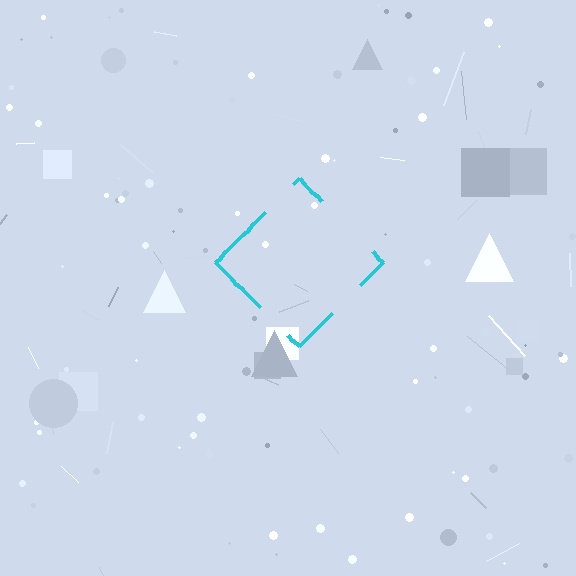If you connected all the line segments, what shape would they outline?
They would outline a diamond.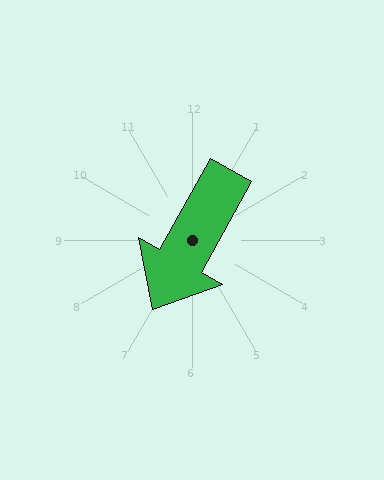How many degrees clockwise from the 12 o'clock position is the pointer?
Approximately 209 degrees.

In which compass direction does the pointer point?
Southwest.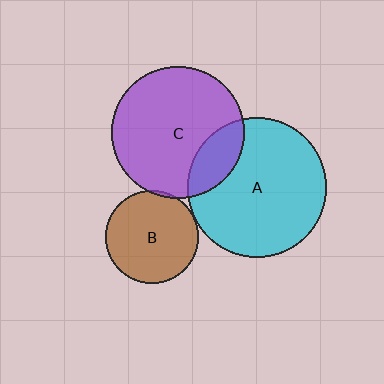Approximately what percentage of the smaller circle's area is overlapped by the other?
Approximately 20%.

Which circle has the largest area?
Circle A (cyan).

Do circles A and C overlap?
Yes.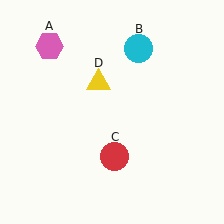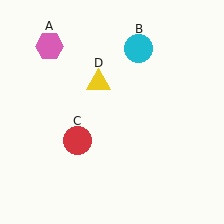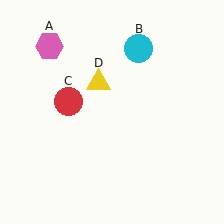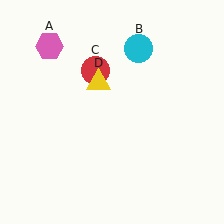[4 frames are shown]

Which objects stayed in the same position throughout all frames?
Pink hexagon (object A) and cyan circle (object B) and yellow triangle (object D) remained stationary.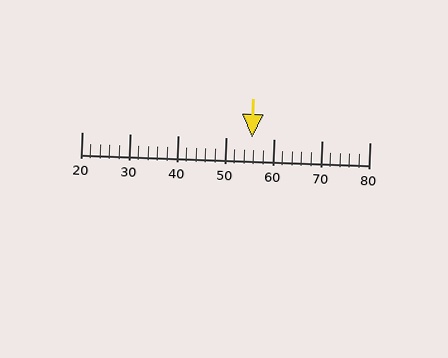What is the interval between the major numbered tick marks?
The major tick marks are spaced 10 units apart.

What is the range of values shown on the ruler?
The ruler shows values from 20 to 80.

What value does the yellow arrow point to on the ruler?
The yellow arrow points to approximately 56.